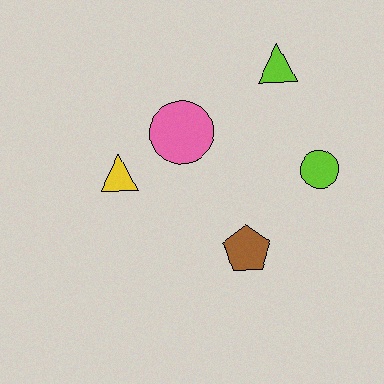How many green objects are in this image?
There are no green objects.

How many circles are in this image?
There are 2 circles.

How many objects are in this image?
There are 5 objects.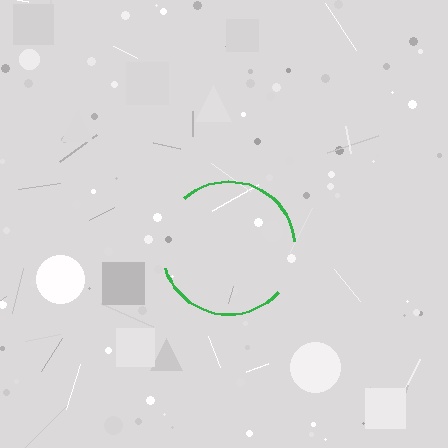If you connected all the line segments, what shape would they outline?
They would outline a circle.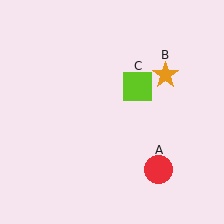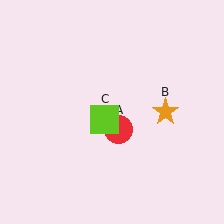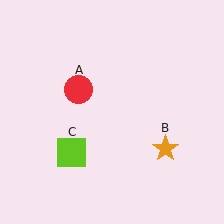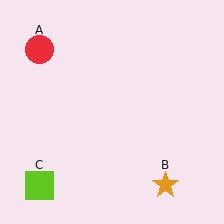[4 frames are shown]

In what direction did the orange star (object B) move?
The orange star (object B) moved down.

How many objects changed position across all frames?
3 objects changed position: red circle (object A), orange star (object B), lime square (object C).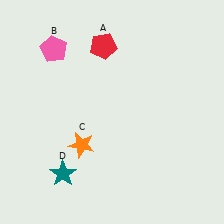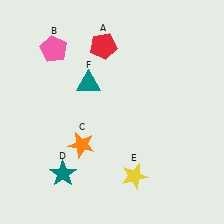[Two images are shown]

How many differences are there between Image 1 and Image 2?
There are 2 differences between the two images.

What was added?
A yellow star (E), a teal triangle (F) were added in Image 2.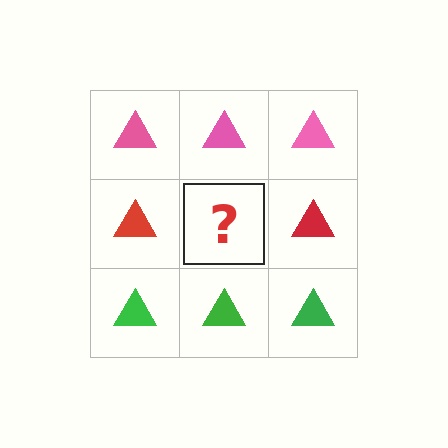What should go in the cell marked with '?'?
The missing cell should contain a red triangle.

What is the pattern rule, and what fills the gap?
The rule is that each row has a consistent color. The gap should be filled with a red triangle.